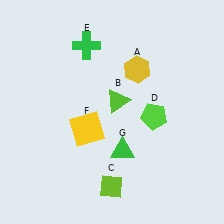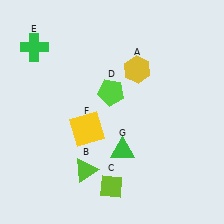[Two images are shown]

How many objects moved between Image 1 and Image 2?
3 objects moved between the two images.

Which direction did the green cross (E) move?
The green cross (E) moved left.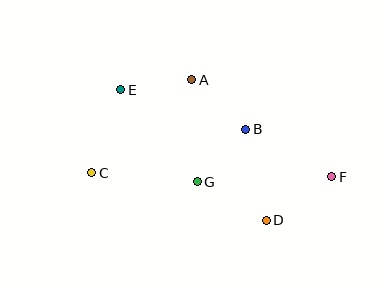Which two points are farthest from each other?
Points C and F are farthest from each other.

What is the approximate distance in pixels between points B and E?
The distance between B and E is approximately 131 pixels.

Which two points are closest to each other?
Points B and G are closest to each other.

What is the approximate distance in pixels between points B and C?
The distance between B and C is approximately 160 pixels.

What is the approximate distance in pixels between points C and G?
The distance between C and G is approximately 106 pixels.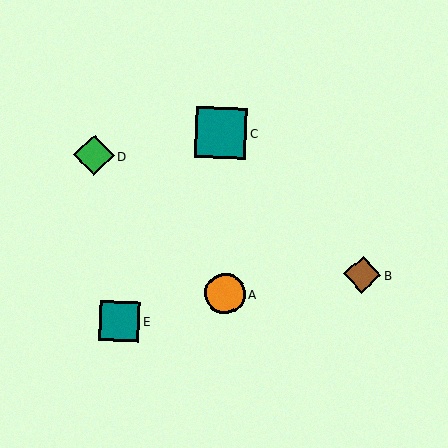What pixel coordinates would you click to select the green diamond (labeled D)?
Click at (94, 155) to select the green diamond D.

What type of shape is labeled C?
Shape C is a teal square.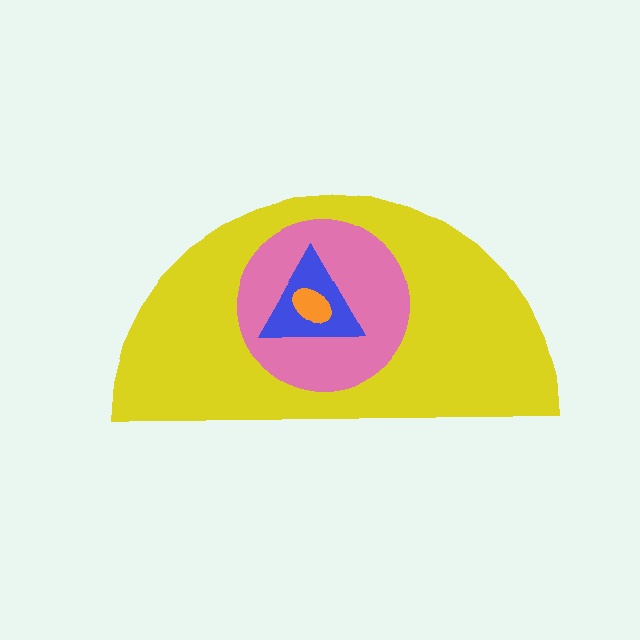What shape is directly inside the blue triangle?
The orange ellipse.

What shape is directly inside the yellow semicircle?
The pink circle.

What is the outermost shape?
The yellow semicircle.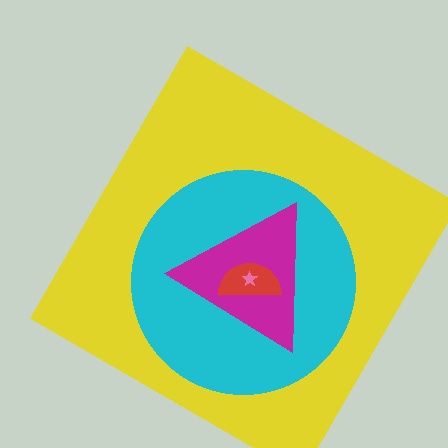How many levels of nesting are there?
5.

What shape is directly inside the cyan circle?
The magenta triangle.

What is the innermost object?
The pink star.